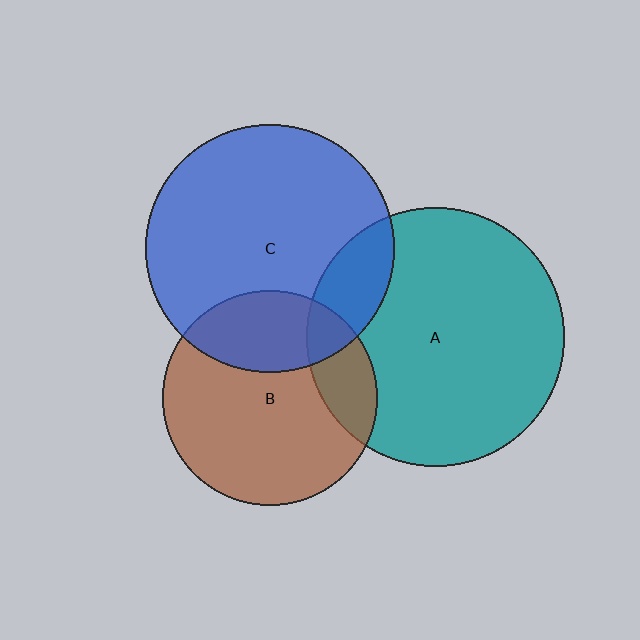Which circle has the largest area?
Circle A (teal).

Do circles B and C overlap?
Yes.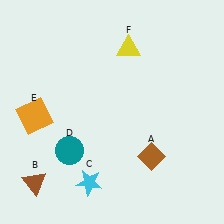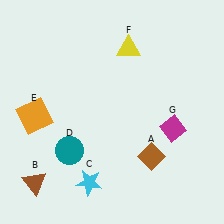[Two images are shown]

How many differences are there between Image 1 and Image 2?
There is 1 difference between the two images.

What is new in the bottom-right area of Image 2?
A magenta diamond (G) was added in the bottom-right area of Image 2.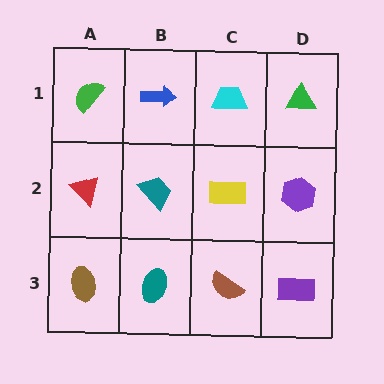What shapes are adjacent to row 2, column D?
A green triangle (row 1, column D), a purple rectangle (row 3, column D), a yellow rectangle (row 2, column C).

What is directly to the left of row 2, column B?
A red triangle.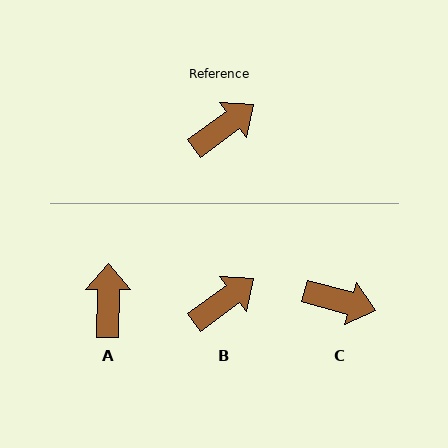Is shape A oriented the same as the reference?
No, it is off by about 53 degrees.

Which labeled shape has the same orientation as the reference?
B.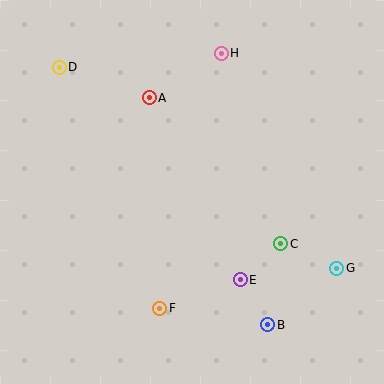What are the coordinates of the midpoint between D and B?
The midpoint between D and B is at (164, 196).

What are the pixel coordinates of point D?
Point D is at (59, 67).